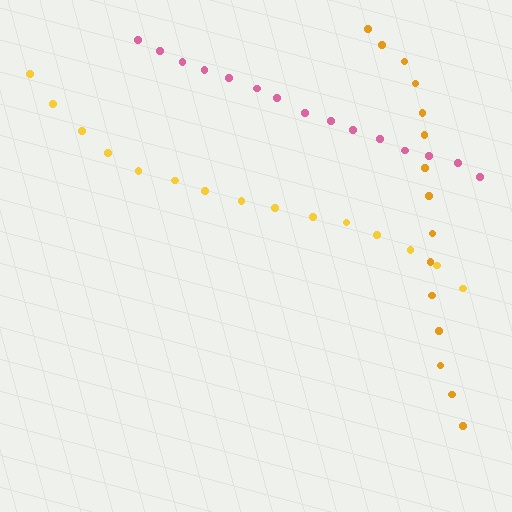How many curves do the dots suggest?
There are 3 distinct paths.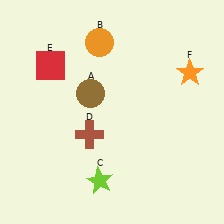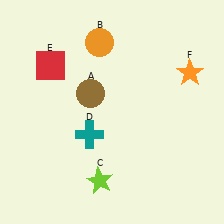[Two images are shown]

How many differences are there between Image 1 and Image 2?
There is 1 difference between the two images.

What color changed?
The cross (D) changed from brown in Image 1 to teal in Image 2.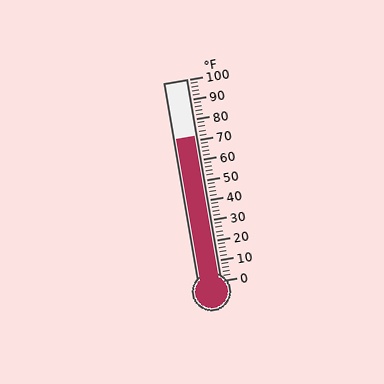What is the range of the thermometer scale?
The thermometer scale ranges from 0°F to 100°F.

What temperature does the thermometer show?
The thermometer shows approximately 72°F.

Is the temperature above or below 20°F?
The temperature is above 20°F.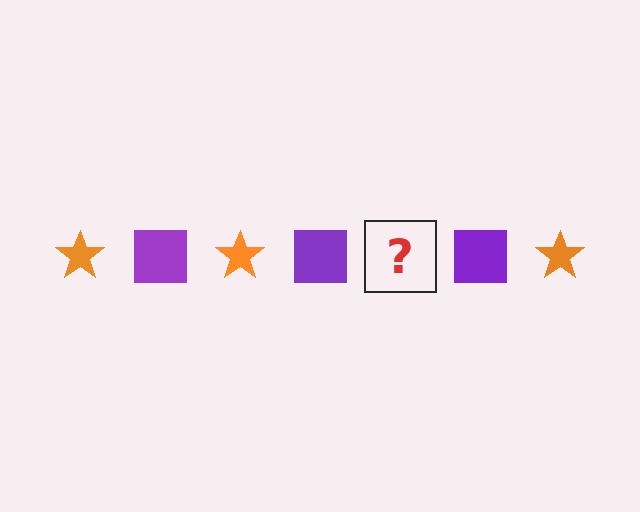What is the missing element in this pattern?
The missing element is an orange star.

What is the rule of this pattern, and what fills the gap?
The rule is that the pattern alternates between orange star and purple square. The gap should be filled with an orange star.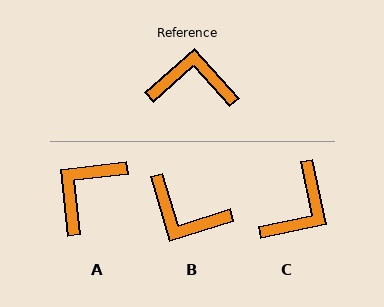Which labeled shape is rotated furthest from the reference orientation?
B, about 155 degrees away.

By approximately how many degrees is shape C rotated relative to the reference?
Approximately 120 degrees clockwise.